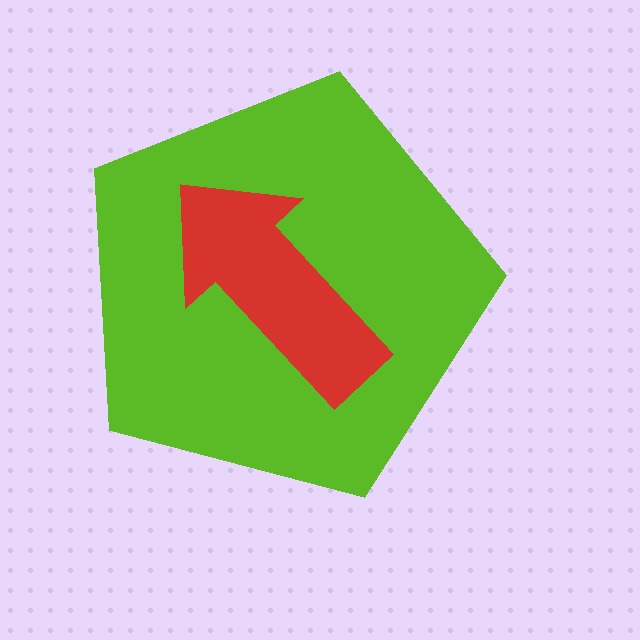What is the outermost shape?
The lime pentagon.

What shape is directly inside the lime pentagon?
The red arrow.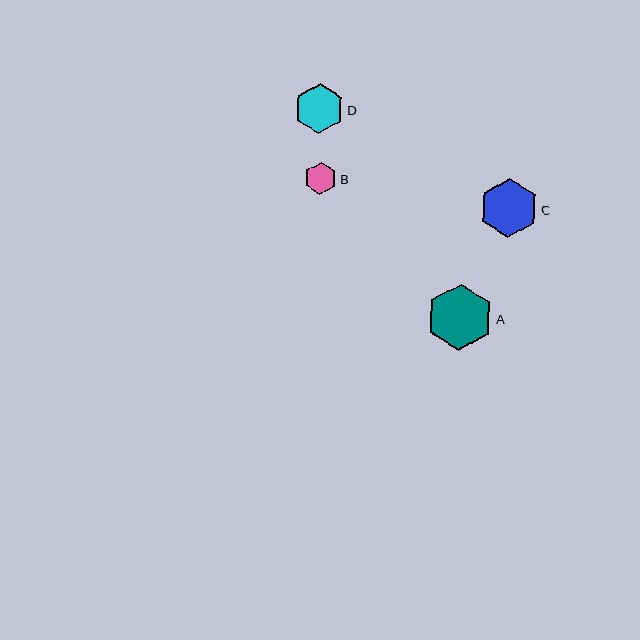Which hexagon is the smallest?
Hexagon B is the smallest with a size of approximately 32 pixels.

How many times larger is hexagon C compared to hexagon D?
Hexagon C is approximately 1.2 times the size of hexagon D.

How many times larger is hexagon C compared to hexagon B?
Hexagon C is approximately 1.8 times the size of hexagon B.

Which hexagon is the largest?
Hexagon A is the largest with a size of approximately 66 pixels.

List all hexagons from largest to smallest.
From largest to smallest: A, C, D, B.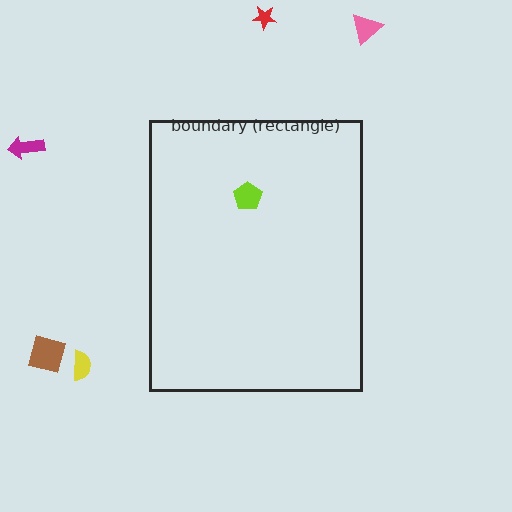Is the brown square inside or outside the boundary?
Outside.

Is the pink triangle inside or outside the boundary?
Outside.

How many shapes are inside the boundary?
1 inside, 5 outside.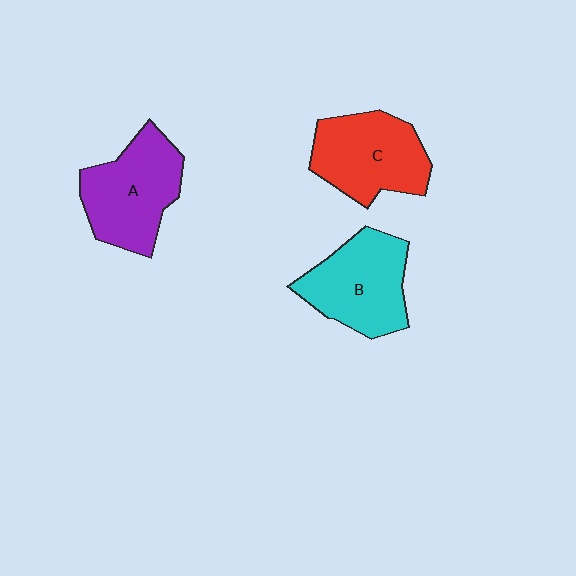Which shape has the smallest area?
Shape C (red).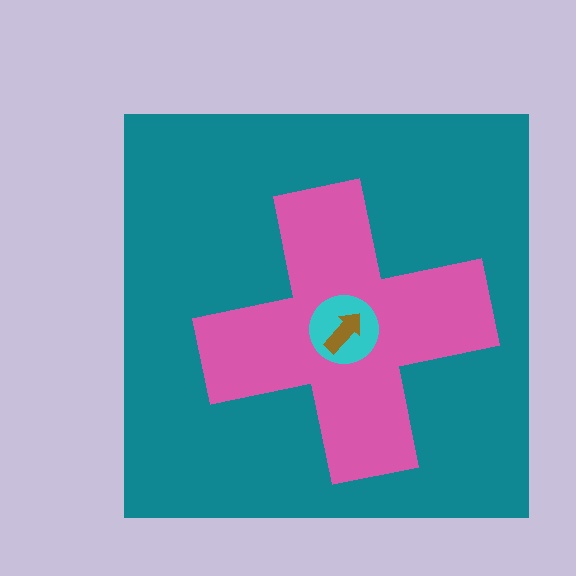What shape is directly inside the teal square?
The pink cross.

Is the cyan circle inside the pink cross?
Yes.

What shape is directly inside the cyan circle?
The brown arrow.